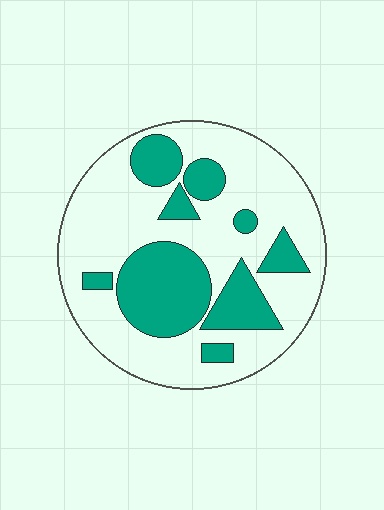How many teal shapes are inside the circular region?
9.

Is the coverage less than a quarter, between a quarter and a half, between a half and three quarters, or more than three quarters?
Between a quarter and a half.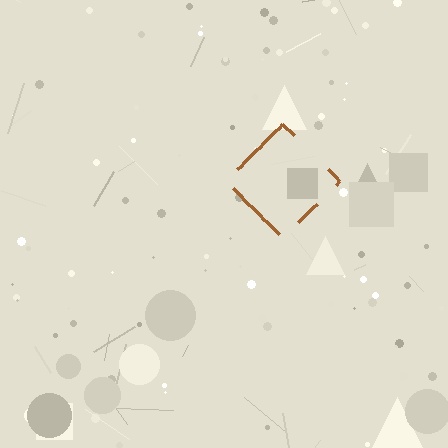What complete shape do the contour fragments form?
The contour fragments form a diamond.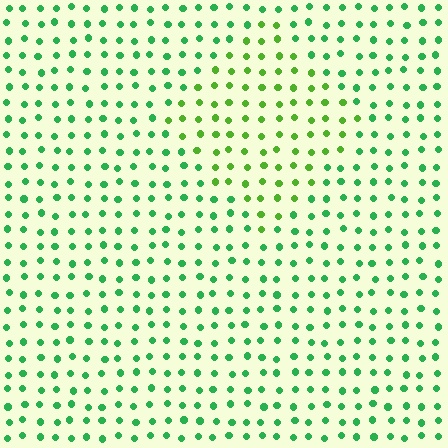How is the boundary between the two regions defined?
The boundary is defined purely by a slight shift in hue (about 34 degrees). Spacing, size, and orientation are identical on both sides.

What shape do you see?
I see a diamond.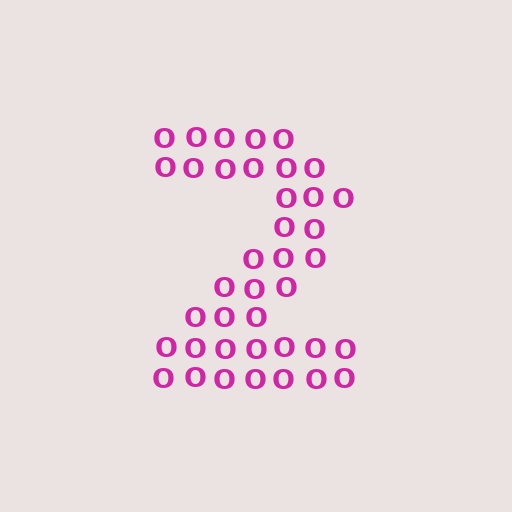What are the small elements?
The small elements are letter O's.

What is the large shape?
The large shape is the digit 2.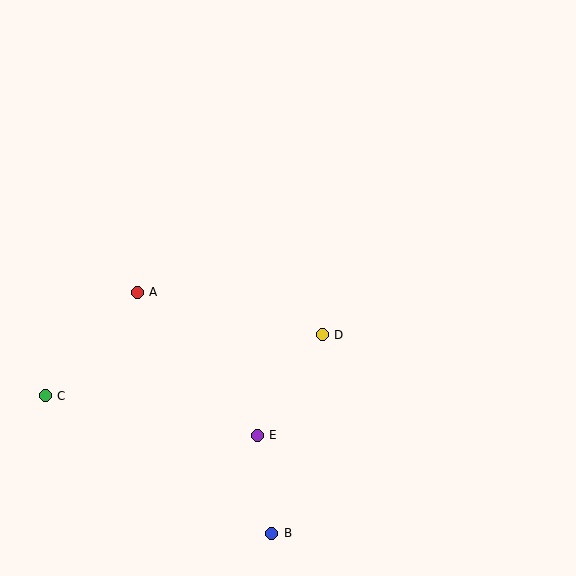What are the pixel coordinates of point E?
Point E is at (257, 435).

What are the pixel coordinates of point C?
Point C is at (45, 396).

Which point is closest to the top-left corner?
Point A is closest to the top-left corner.